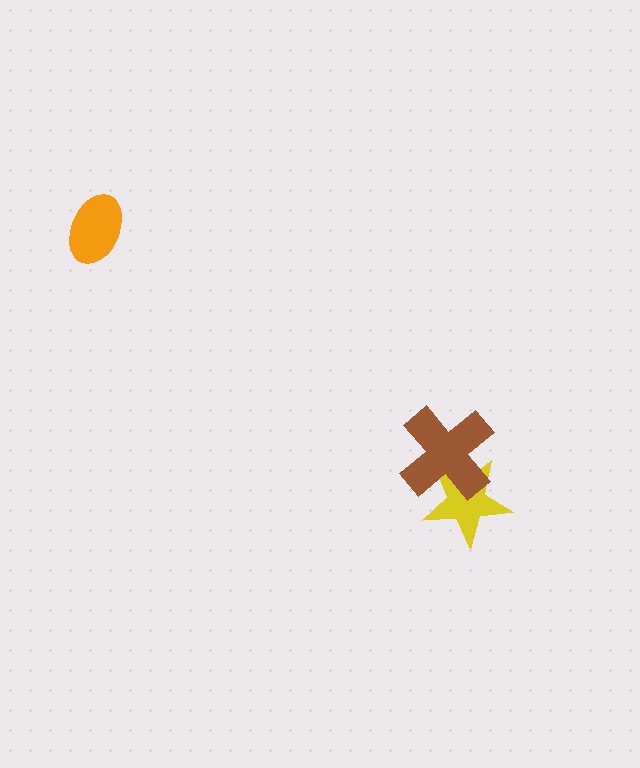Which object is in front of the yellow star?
The brown cross is in front of the yellow star.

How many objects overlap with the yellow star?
1 object overlaps with the yellow star.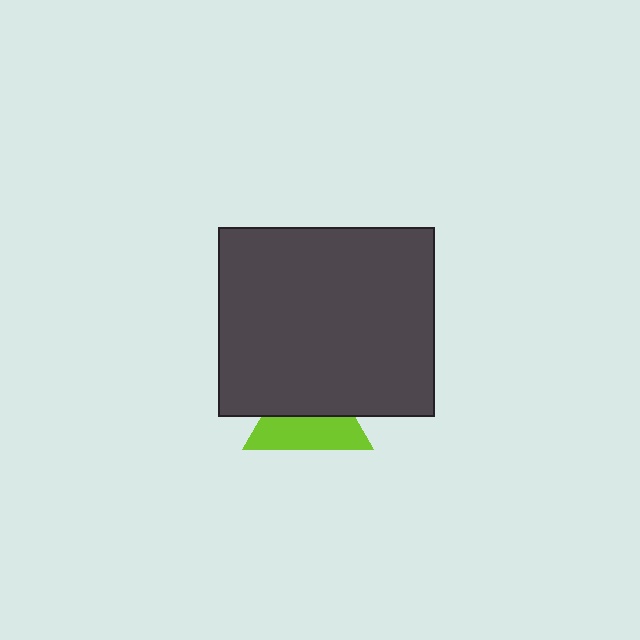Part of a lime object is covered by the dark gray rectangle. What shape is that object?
It is a triangle.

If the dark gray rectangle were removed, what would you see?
You would see the complete lime triangle.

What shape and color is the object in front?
The object in front is a dark gray rectangle.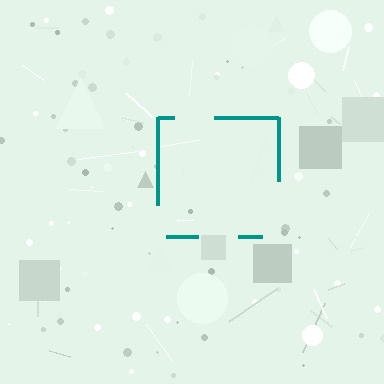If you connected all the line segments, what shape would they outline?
They would outline a square.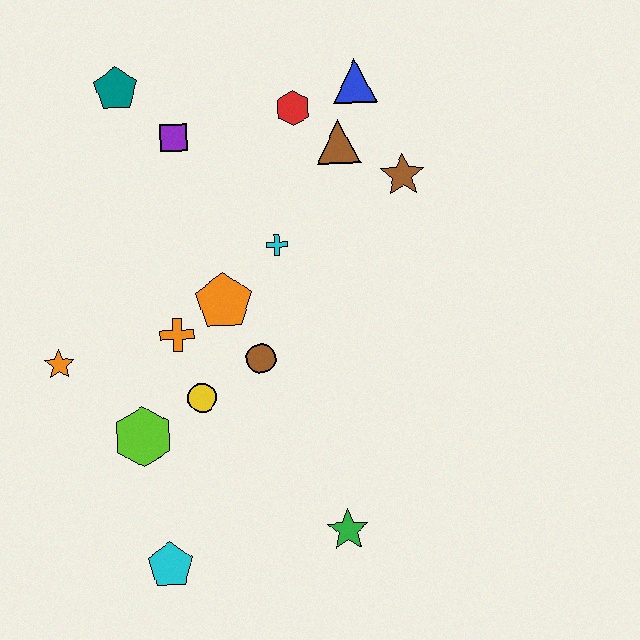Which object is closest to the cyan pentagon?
The lime hexagon is closest to the cyan pentagon.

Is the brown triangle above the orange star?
Yes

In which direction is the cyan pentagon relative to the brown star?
The cyan pentagon is below the brown star.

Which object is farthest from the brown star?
The cyan pentagon is farthest from the brown star.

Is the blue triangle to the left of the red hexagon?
No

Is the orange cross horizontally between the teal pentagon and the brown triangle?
Yes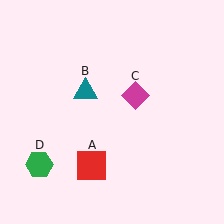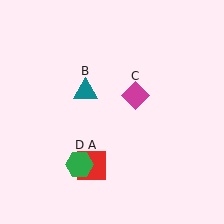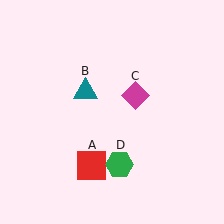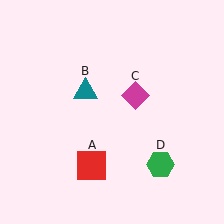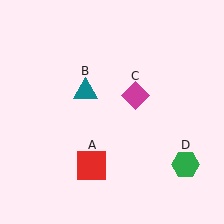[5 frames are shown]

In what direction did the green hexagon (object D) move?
The green hexagon (object D) moved right.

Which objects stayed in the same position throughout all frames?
Red square (object A) and teal triangle (object B) and magenta diamond (object C) remained stationary.